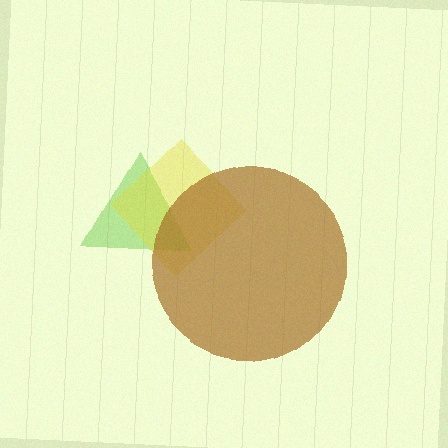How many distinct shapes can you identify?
There are 3 distinct shapes: a lime triangle, a yellow diamond, a brown circle.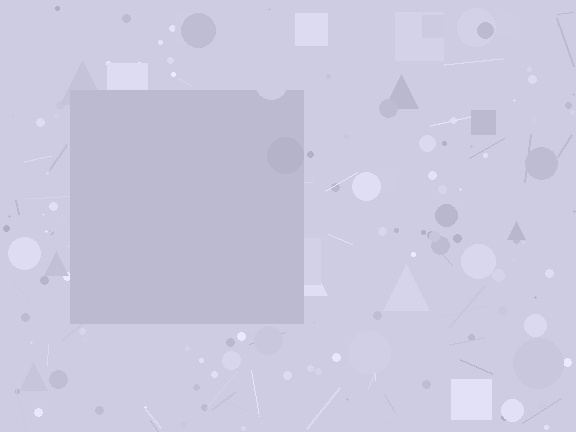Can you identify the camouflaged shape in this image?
The camouflaged shape is a square.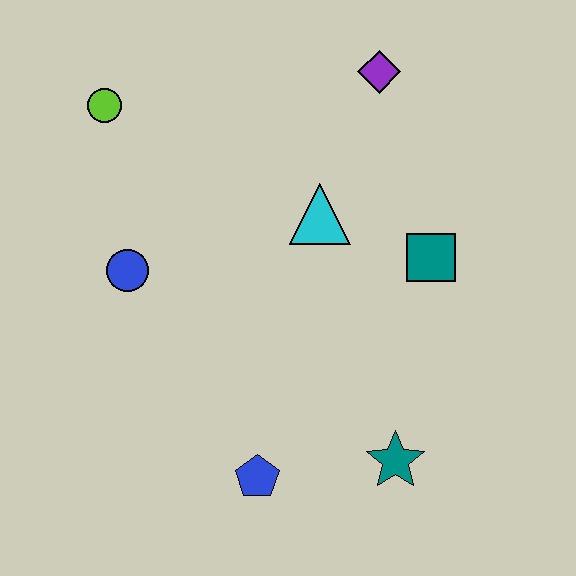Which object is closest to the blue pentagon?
The teal star is closest to the blue pentagon.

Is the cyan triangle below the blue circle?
No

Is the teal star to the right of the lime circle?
Yes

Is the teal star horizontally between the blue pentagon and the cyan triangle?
No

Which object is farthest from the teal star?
The lime circle is farthest from the teal star.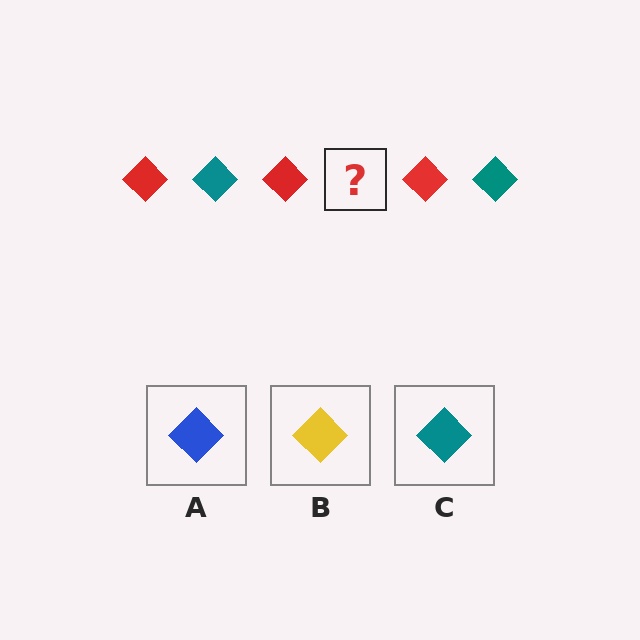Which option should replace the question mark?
Option C.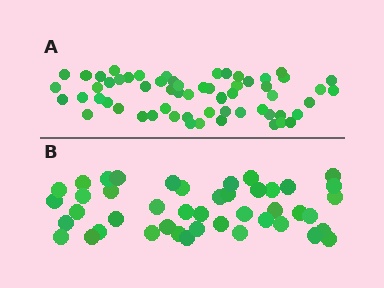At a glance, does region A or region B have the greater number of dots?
Region A (the top region) has more dots.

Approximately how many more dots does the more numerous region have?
Region A has approximately 15 more dots than region B.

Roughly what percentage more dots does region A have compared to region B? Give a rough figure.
About 35% more.